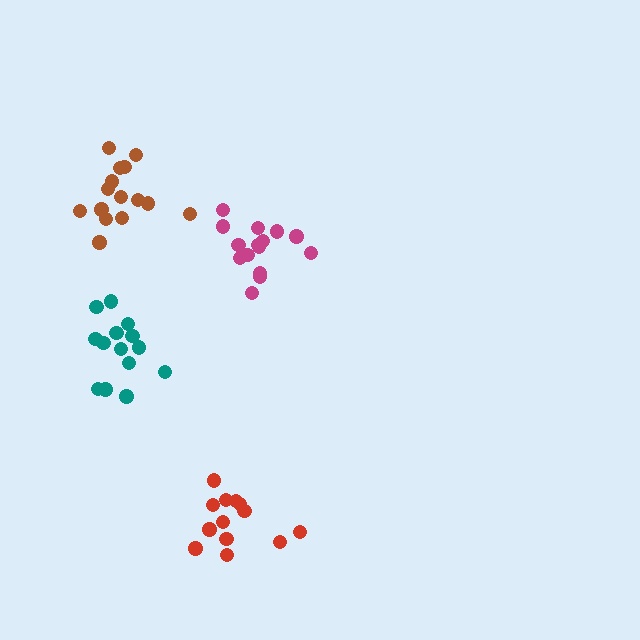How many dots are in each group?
Group 1: 13 dots, Group 2: 14 dots, Group 3: 15 dots, Group 4: 15 dots (57 total).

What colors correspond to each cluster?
The clusters are colored: red, teal, brown, magenta.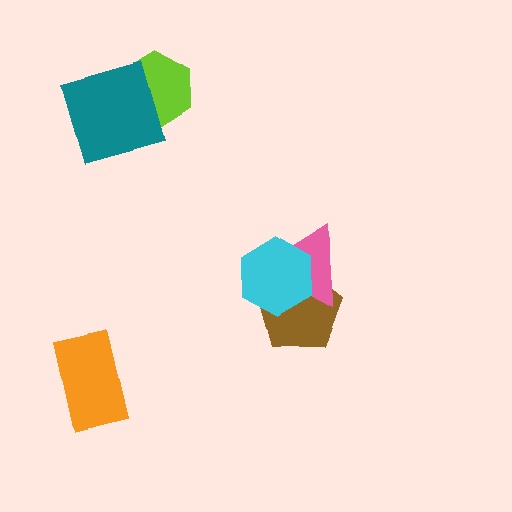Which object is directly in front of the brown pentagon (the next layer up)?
The pink triangle is directly in front of the brown pentagon.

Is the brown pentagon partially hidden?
Yes, it is partially covered by another shape.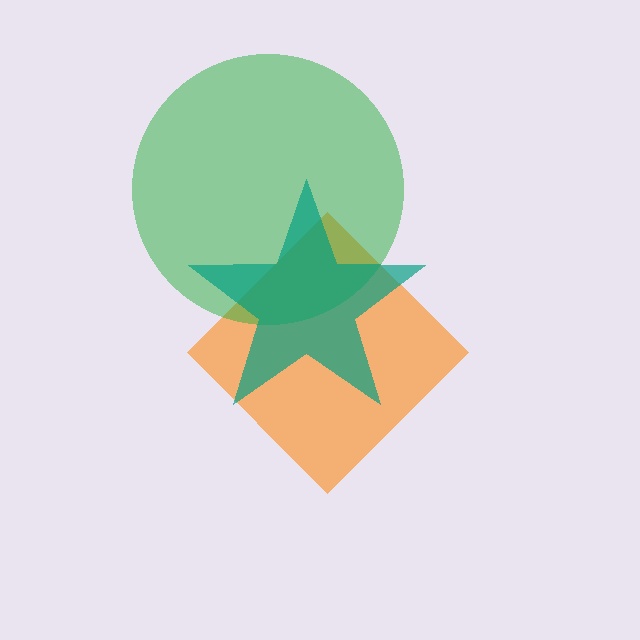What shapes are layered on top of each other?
The layered shapes are: an orange diamond, a green circle, a teal star.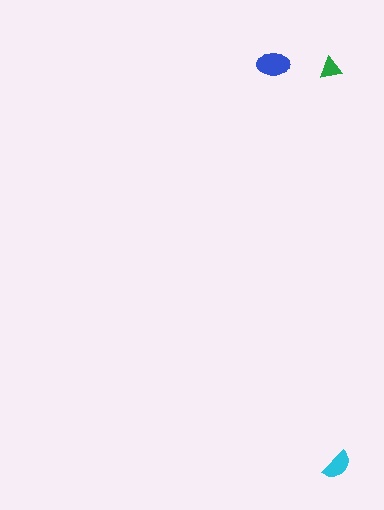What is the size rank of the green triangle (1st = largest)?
3rd.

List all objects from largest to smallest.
The blue ellipse, the cyan semicircle, the green triangle.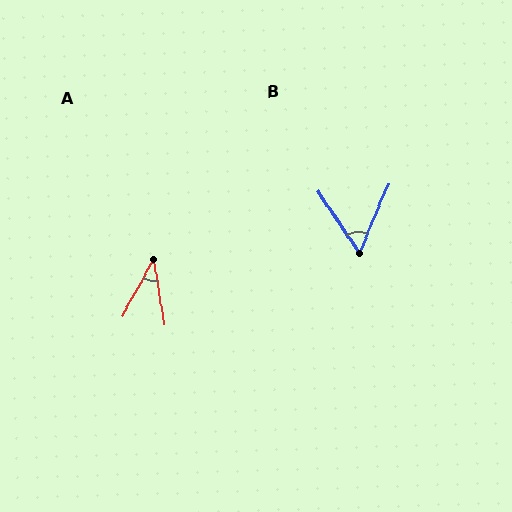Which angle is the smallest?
A, at approximately 38 degrees.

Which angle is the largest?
B, at approximately 57 degrees.